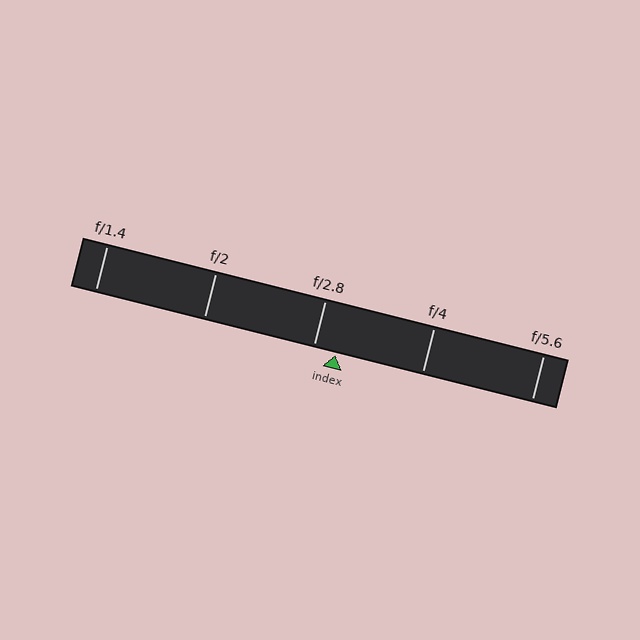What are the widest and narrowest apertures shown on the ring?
The widest aperture shown is f/1.4 and the narrowest is f/5.6.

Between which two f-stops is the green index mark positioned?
The index mark is between f/2.8 and f/4.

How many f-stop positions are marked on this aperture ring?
There are 5 f-stop positions marked.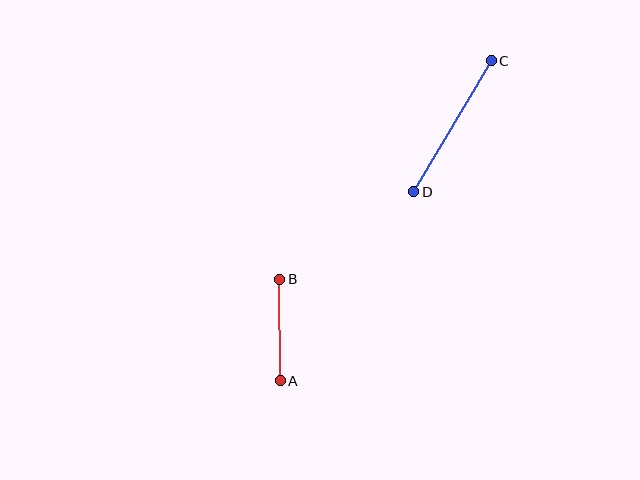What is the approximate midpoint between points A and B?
The midpoint is at approximately (280, 330) pixels.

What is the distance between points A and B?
The distance is approximately 101 pixels.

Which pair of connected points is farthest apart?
Points C and D are farthest apart.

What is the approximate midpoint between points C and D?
The midpoint is at approximately (452, 126) pixels.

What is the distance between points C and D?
The distance is approximately 152 pixels.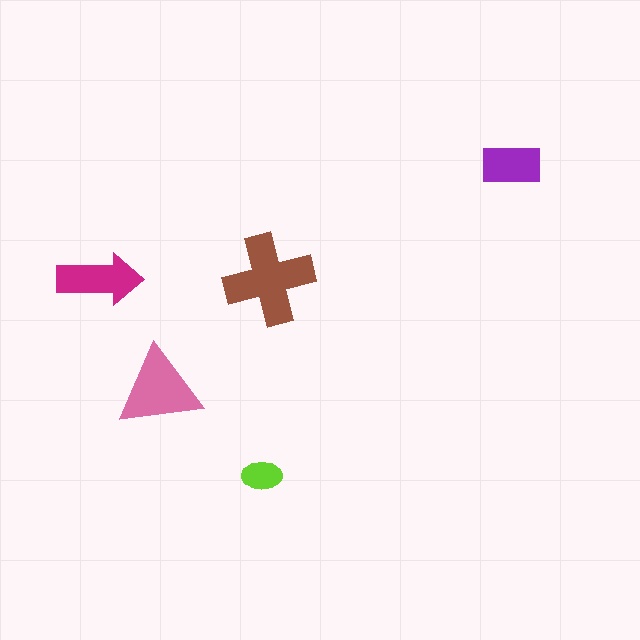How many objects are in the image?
There are 5 objects in the image.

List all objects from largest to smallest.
The brown cross, the pink triangle, the magenta arrow, the purple rectangle, the lime ellipse.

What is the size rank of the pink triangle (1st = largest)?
2nd.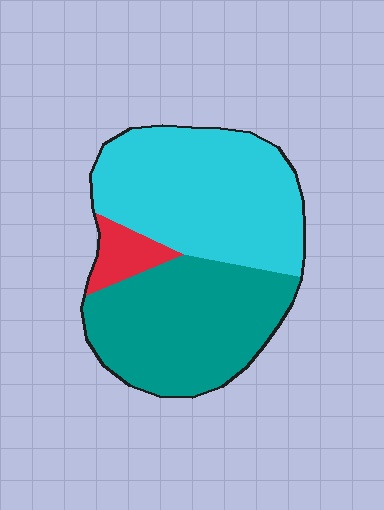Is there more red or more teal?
Teal.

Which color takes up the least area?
Red, at roughly 5%.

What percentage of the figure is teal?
Teal covers about 45% of the figure.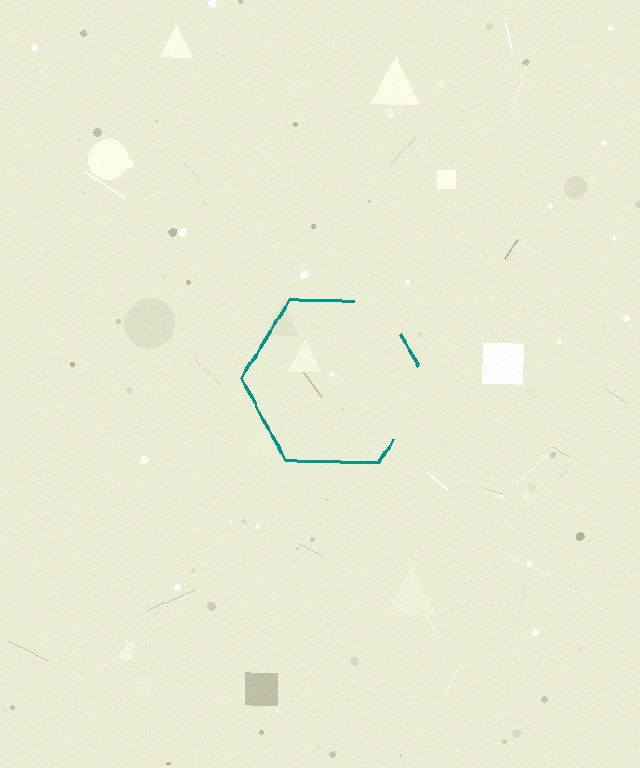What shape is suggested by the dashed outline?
The dashed outline suggests a hexagon.